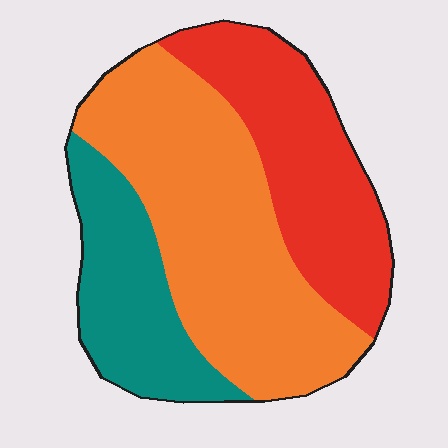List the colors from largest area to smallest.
From largest to smallest: orange, red, teal.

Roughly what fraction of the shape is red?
Red takes up about one third (1/3) of the shape.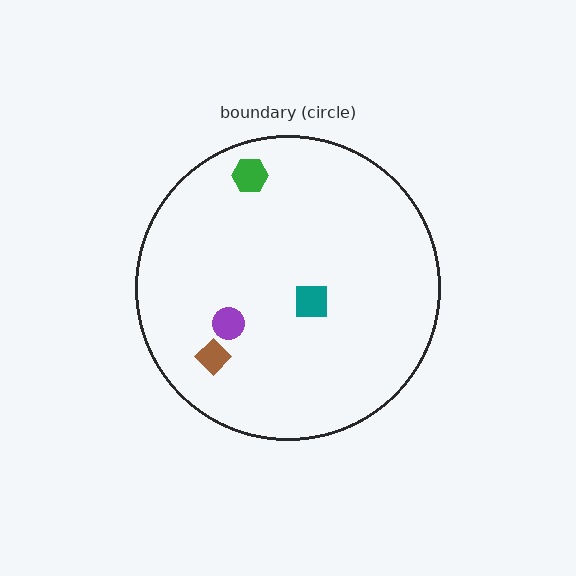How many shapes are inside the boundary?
4 inside, 0 outside.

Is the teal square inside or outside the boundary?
Inside.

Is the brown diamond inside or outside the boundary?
Inside.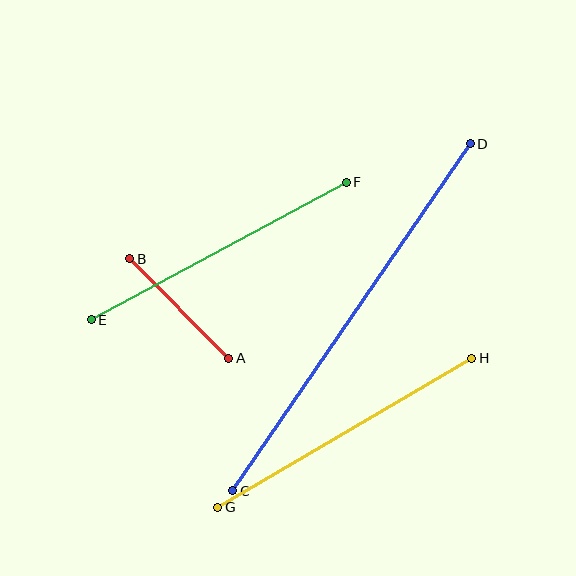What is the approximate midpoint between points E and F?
The midpoint is at approximately (219, 251) pixels.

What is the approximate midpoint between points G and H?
The midpoint is at approximately (345, 433) pixels.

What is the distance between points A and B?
The distance is approximately 140 pixels.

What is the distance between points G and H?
The distance is approximately 295 pixels.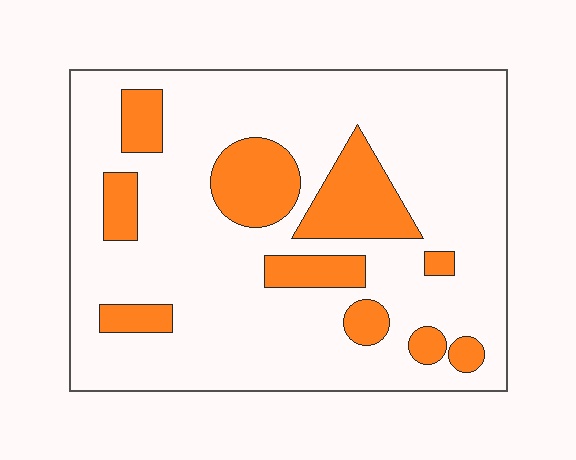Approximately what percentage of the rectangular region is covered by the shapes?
Approximately 20%.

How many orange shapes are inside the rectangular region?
10.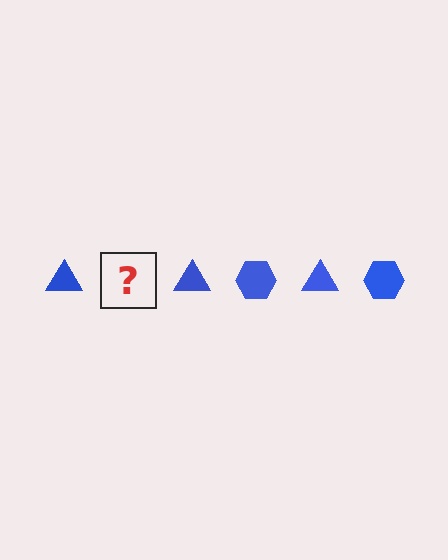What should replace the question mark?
The question mark should be replaced with a blue hexagon.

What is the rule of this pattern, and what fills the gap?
The rule is that the pattern cycles through triangle, hexagon shapes in blue. The gap should be filled with a blue hexagon.